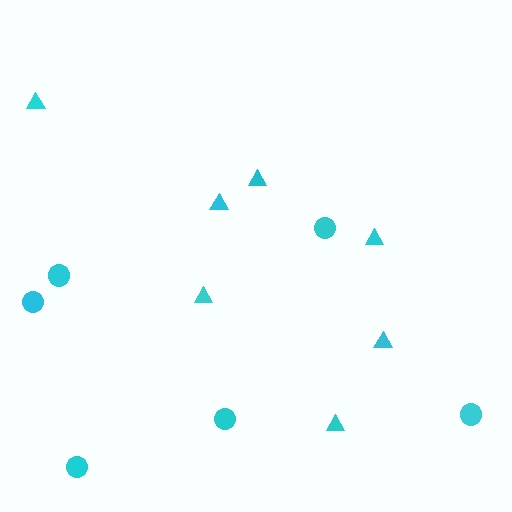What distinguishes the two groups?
There are 2 groups: one group of triangles (7) and one group of circles (6).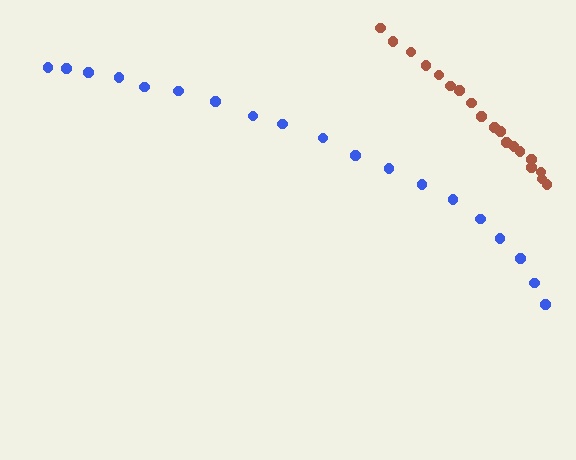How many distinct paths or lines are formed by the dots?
There are 2 distinct paths.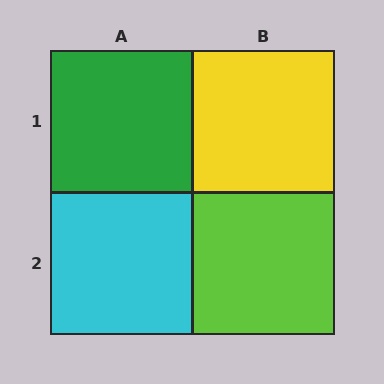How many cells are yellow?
1 cell is yellow.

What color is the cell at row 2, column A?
Cyan.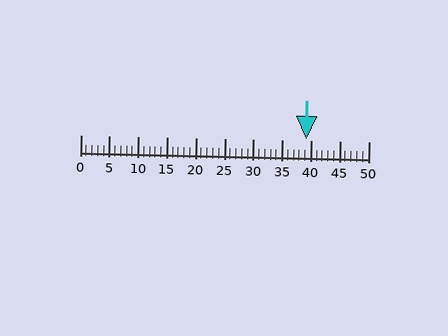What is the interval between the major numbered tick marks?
The major tick marks are spaced 5 units apart.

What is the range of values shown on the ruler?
The ruler shows values from 0 to 50.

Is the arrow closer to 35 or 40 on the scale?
The arrow is closer to 40.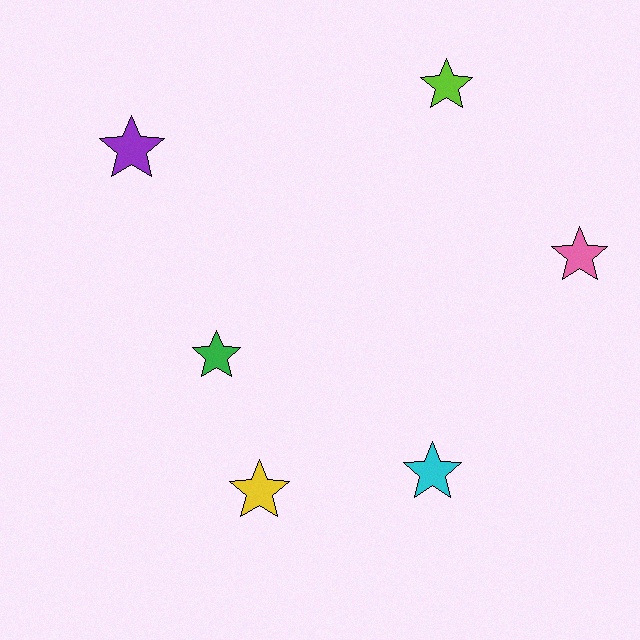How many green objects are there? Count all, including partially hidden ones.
There is 1 green object.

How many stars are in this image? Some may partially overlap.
There are 6 stars.